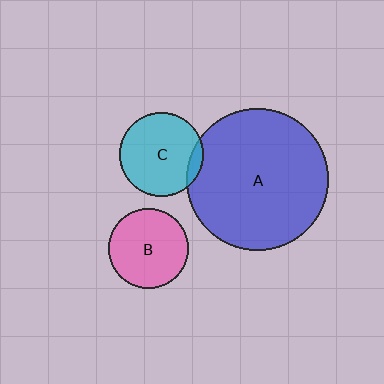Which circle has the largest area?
Circle A (blue).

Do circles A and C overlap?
Yes.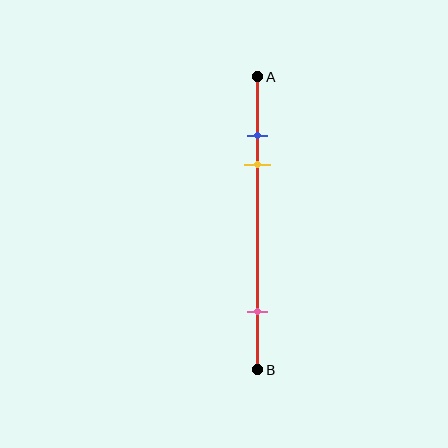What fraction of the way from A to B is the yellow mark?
The yellow mark is approximately 30% (0.3) of the way from A to B.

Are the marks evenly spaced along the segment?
No, the marks are not evenly spaced.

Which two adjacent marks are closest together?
The blue and yellow marks are the closest adjacent pair.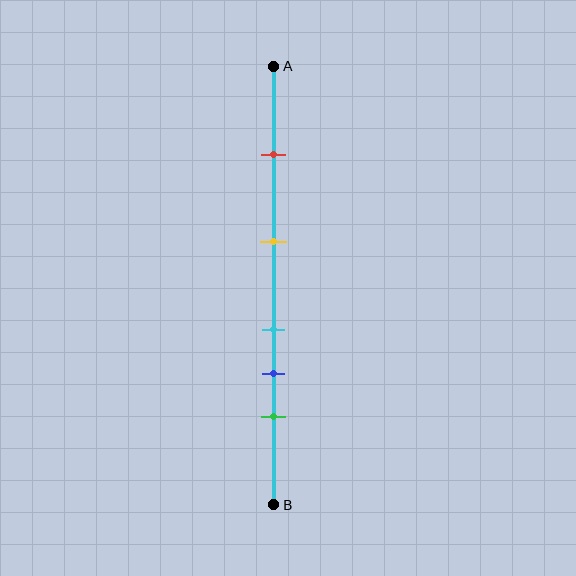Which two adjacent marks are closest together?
The cyan and blue marks are the closest adjacent pair.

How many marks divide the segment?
There are 5 marks dividing the segment.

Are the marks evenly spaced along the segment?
No, the marks are not evenly spaced.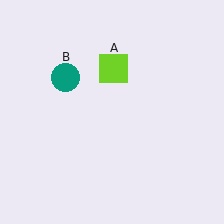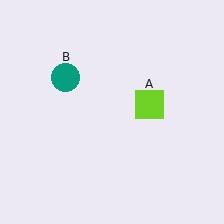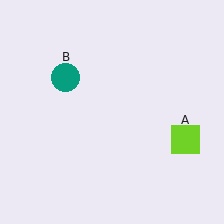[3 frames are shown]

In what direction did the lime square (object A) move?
The lime square (object A) moved down and to the right.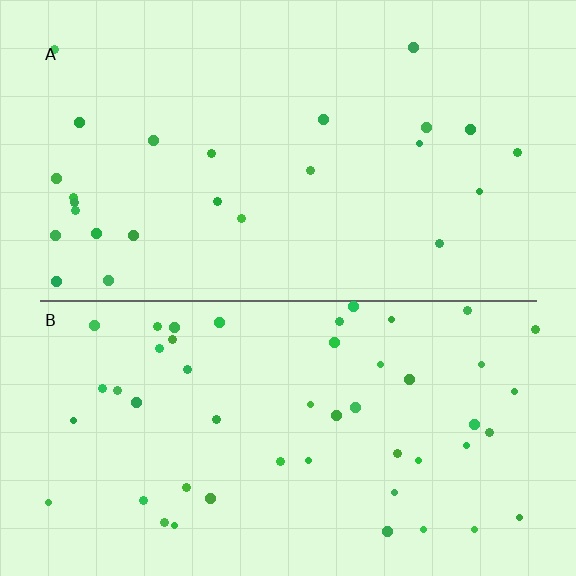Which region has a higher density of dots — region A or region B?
B (the bottom).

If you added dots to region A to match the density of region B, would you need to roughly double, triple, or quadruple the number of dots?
Approximately double.